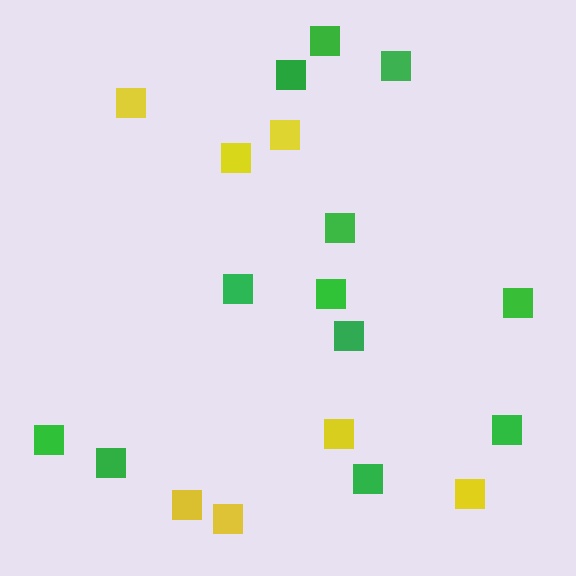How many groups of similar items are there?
There are 2 groups: one group of yellow squares (7) and one group of green squares (12).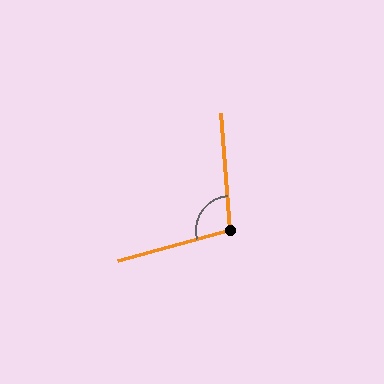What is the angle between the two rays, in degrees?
Approximately 101 degrees.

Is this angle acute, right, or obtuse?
It is obtuse.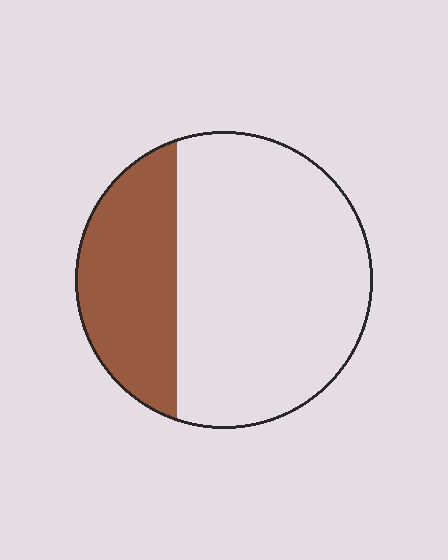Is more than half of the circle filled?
No.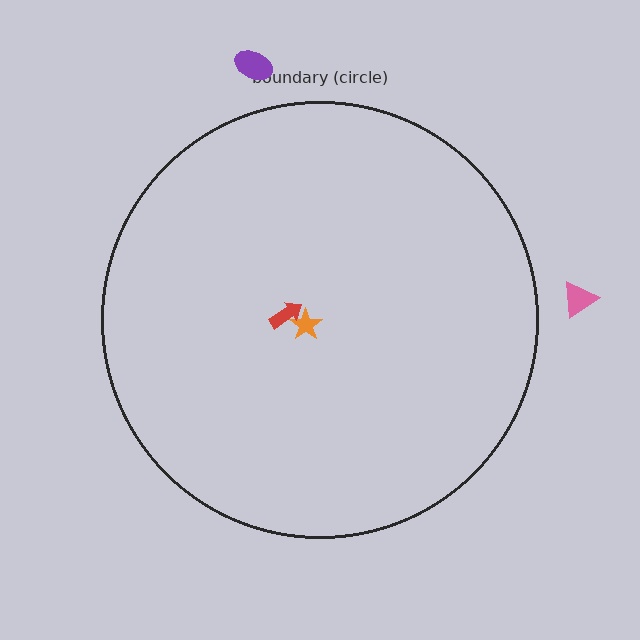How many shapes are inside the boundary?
2 inside, 2 outside.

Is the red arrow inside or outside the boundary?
Inside.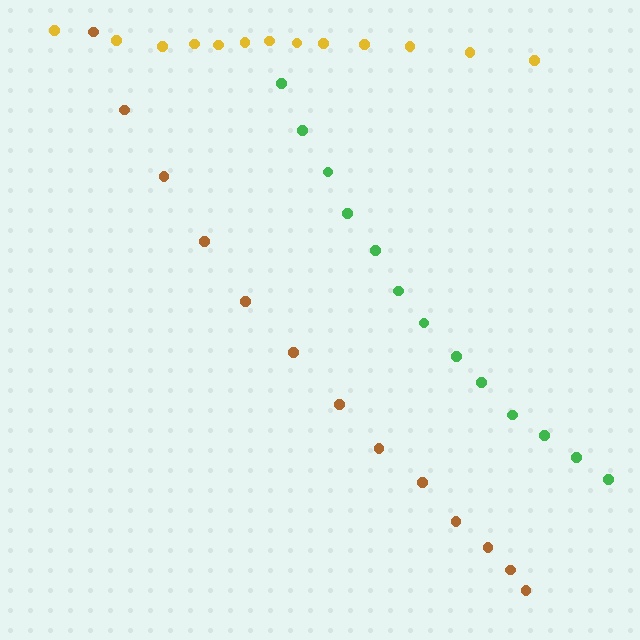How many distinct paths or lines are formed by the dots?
There are 3 distinct paths.